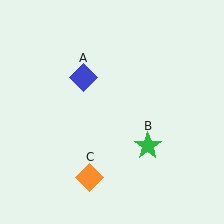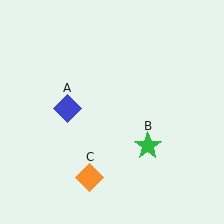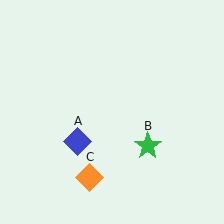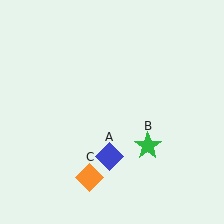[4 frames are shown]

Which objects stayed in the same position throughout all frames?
Green star (object B) and orange diamond (object C) remained stationary.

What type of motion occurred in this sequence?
The blue diamond (object A) rotated counterclockwise around the center of the scene.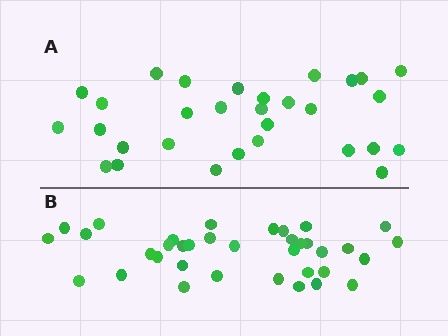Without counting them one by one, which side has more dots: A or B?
Region B (the bottom region) has more dots.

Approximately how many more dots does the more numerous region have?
Region B has about 6 more dots than region A.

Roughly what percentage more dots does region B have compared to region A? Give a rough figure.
About 20% more.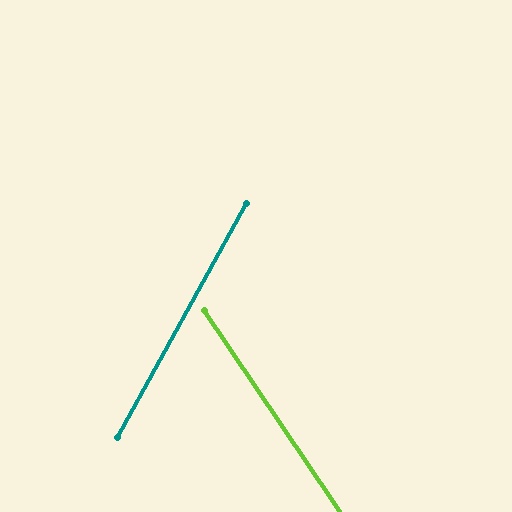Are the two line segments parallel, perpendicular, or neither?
Neither parallel nor perpendicular — they differ by about 63°.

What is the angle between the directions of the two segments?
Approximately 63 degrees.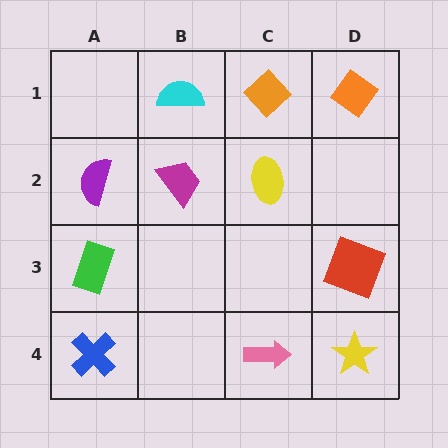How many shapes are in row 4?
3 shapes.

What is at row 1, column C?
An orange diamond.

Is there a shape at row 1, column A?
No, that cell is empty.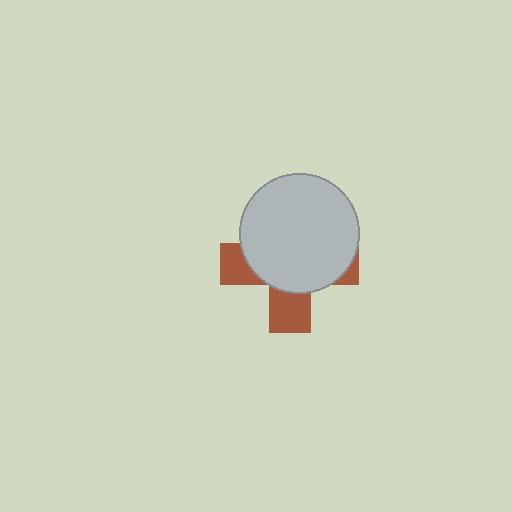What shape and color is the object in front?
The object in front is a light gray circle.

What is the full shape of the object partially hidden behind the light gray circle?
The partially hidden object is a brown cross.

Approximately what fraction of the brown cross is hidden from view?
Roughly 65% of the brown cross is hidden behind the light gray circle.